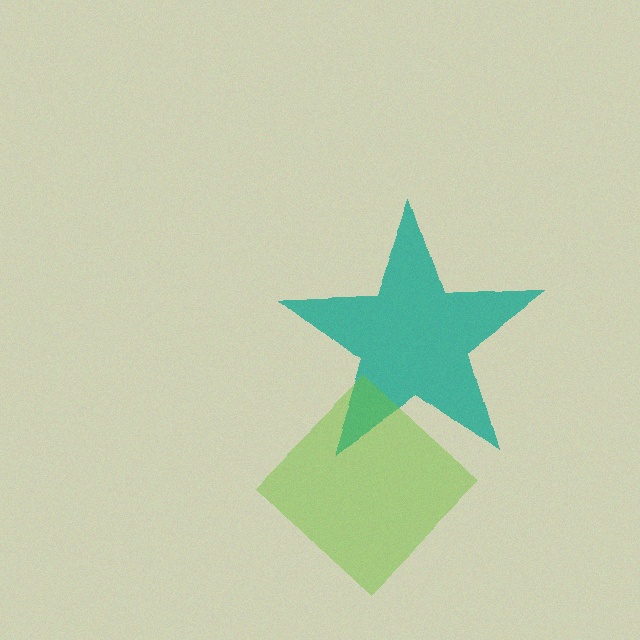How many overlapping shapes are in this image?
There are 2 overlapping shapes in the image.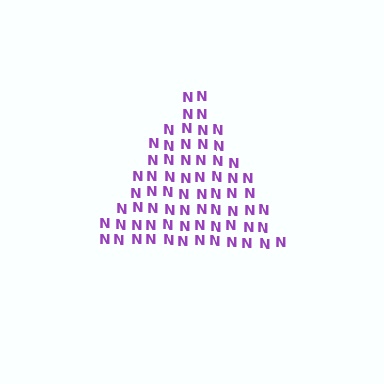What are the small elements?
The small elements are letter N's.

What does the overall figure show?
The overall figure shows a triangle.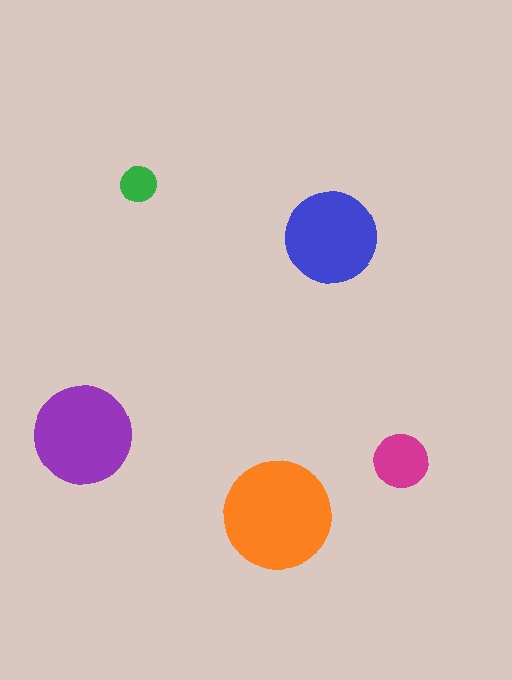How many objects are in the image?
There are 5 objects in the image.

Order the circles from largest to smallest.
the orange one, the purple one, the blue one, the magenta one, the green one.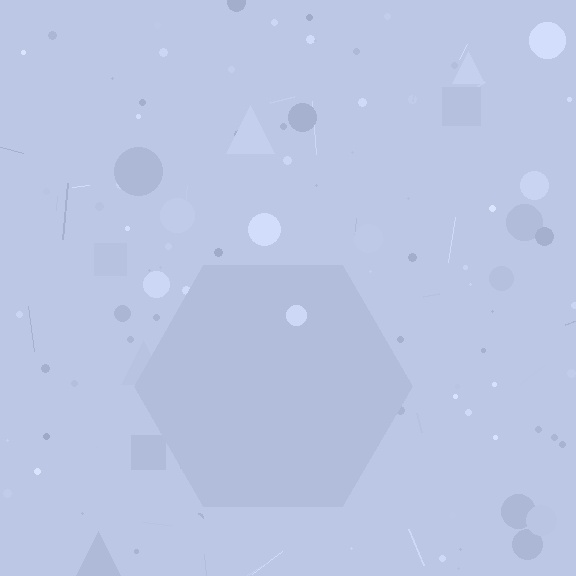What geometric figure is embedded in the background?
A hexagon is embedded in the background.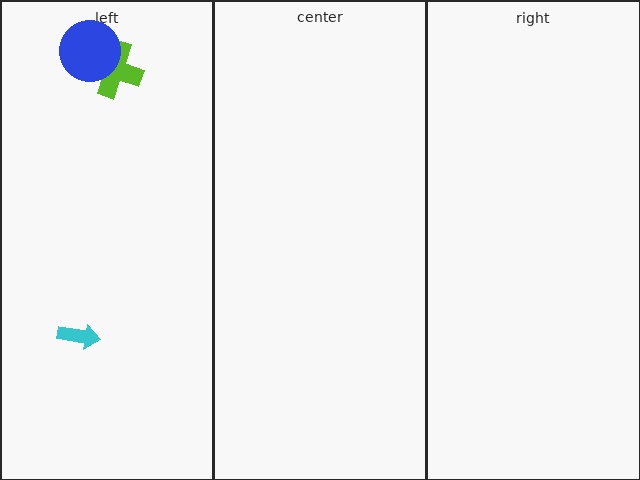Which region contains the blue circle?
The left region.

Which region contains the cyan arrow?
The left region.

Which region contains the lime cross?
The left region.